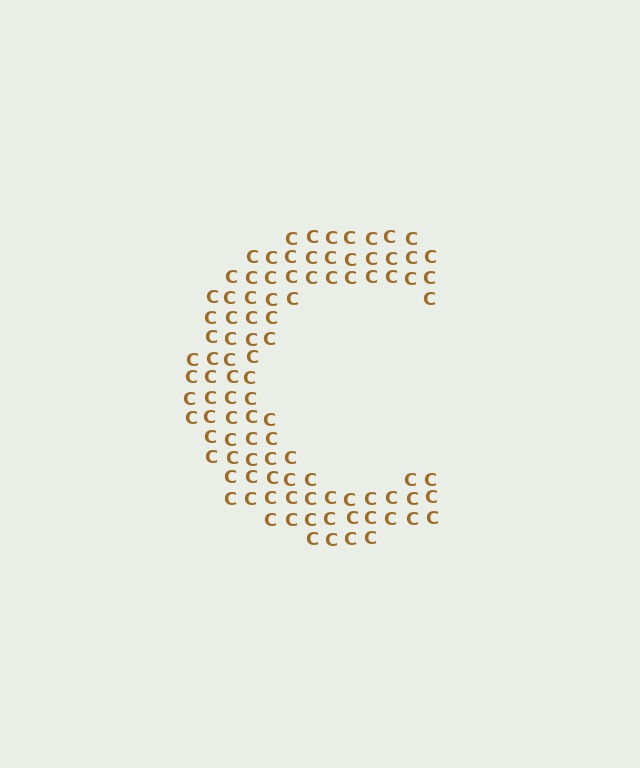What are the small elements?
The small elements are letter C's.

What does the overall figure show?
The overall figure shows the letter C.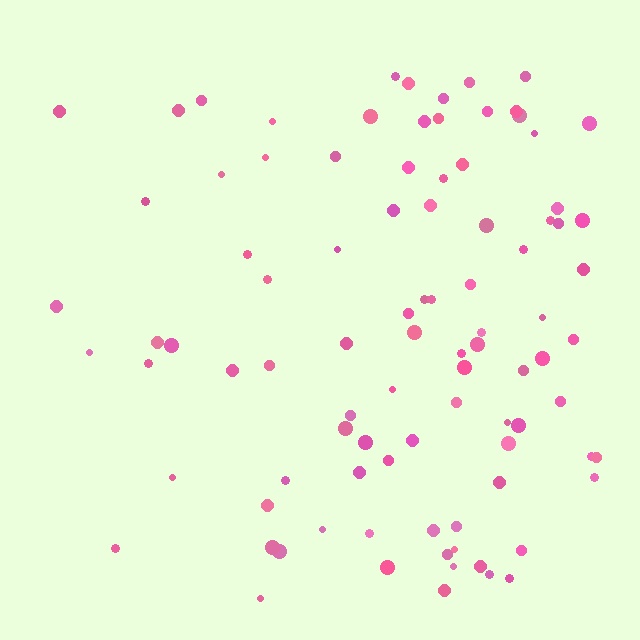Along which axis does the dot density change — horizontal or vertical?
Horizontal.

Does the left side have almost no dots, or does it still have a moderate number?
Still a moderate number, just noticeably fewer than the right.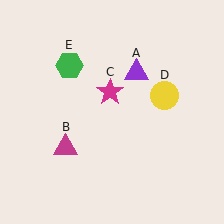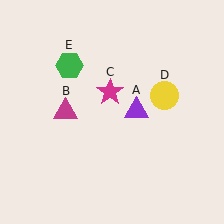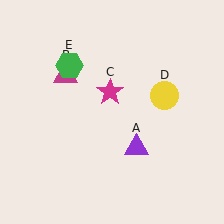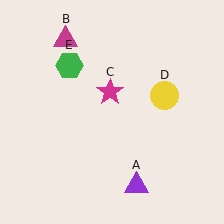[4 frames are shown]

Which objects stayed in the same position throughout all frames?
Magenta star (object C) and yellow circle (object D) and green hexagon (object E) remained stationary.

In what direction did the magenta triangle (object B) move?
The magenta triangle (object B) moved up.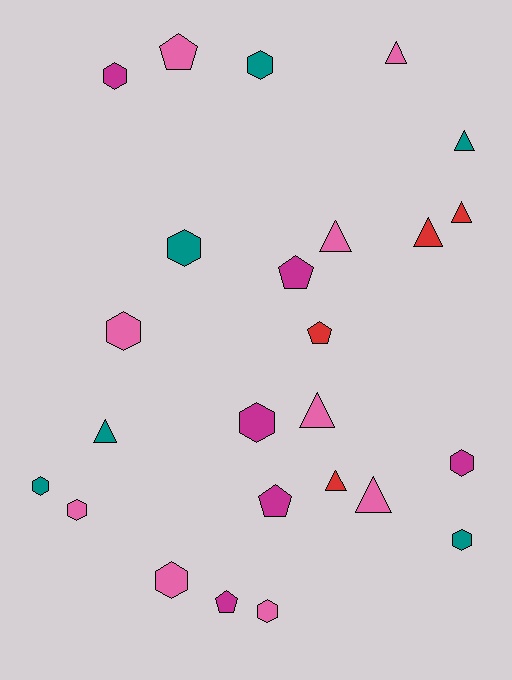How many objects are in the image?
There are 25 objects.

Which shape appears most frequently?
Hexagon, with 11 objects.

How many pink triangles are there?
There are 4 pink triangles.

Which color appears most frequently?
Pink, with 9 objects.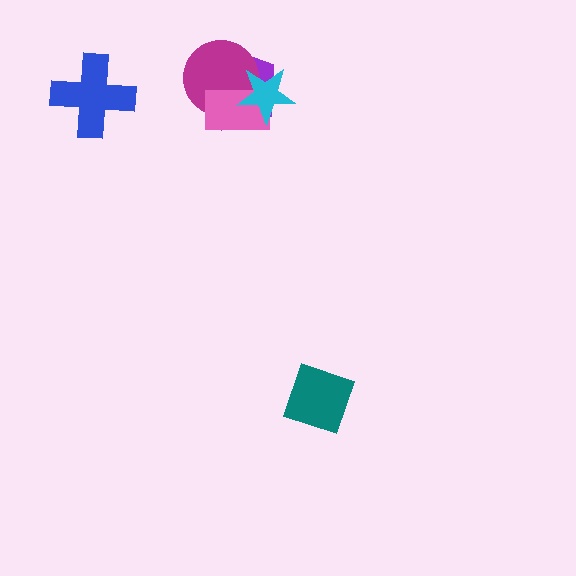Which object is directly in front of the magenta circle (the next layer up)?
The pink rectangle is directly in front of the magenta circle.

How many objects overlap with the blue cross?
0 objects overlap with the blue cross.